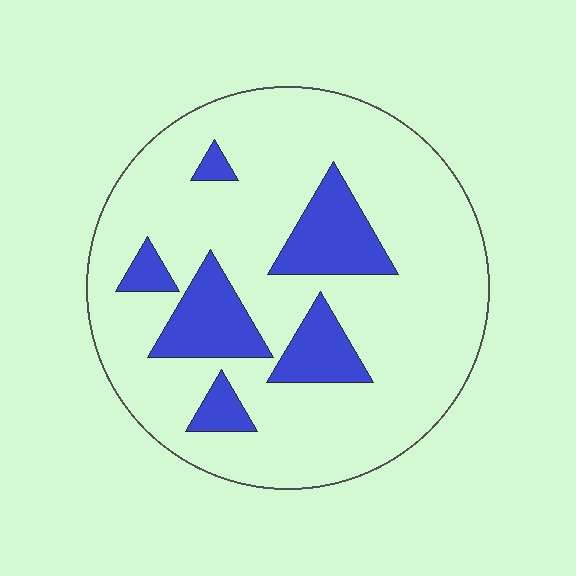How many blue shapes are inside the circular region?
6.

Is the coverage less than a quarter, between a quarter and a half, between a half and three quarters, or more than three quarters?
Less than a quarter.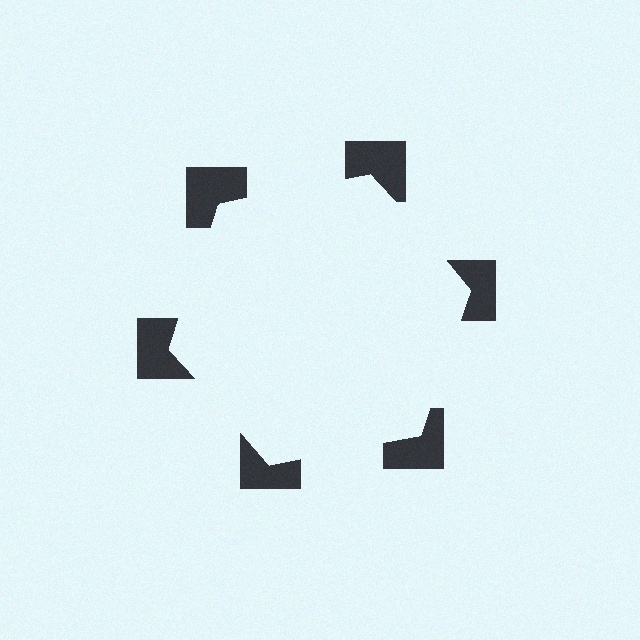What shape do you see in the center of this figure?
An illusory hexagon — its edges are inferred from the aligned wedge cuts in the notched squares, not physically drawn.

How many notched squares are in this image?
There are 6 — one at each vertex of the illusory hexagon.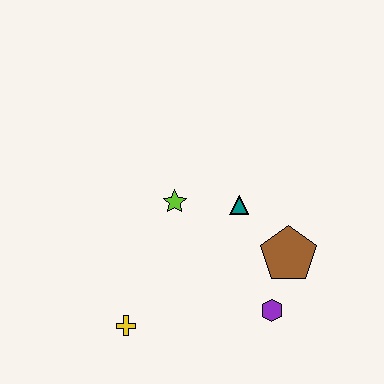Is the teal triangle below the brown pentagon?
No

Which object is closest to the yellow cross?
The lime star is closest to the yellow cross.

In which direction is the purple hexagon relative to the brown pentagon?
The purple hexagon is below the brown pentagon.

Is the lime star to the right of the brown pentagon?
No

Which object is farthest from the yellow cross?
The brown pentagon is farthest from the yellow cross.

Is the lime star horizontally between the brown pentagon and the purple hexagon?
No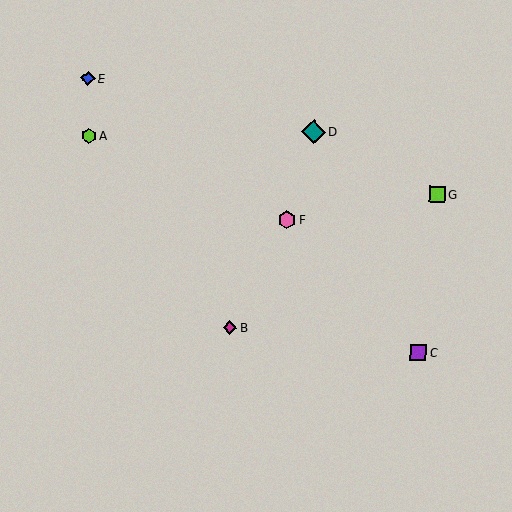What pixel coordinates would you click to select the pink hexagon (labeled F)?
Click at (287, 219) to select the pink hexagon F.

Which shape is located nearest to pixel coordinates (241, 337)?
The magenta diamond (labeled B) at (230, 328) is nearest to that location.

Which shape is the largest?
The teal diamond (labeled D) is the largest.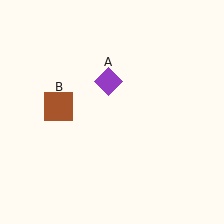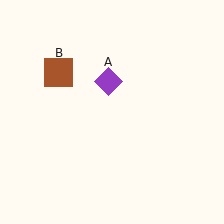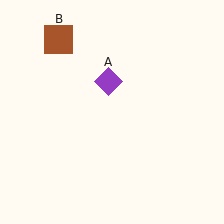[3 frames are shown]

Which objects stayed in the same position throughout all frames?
Purple diamond (object A) remained stationary.